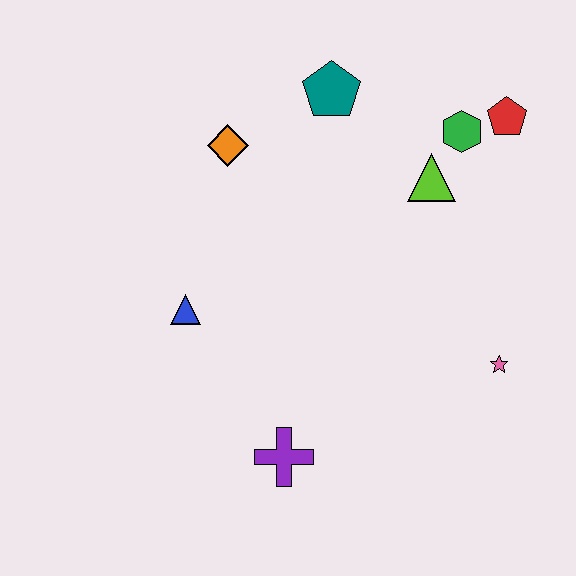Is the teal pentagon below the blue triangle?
No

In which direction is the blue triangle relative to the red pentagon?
The blue triangle is to the left of the red pentagon.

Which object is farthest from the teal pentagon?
The purple cross is farthest from the teal pentagon.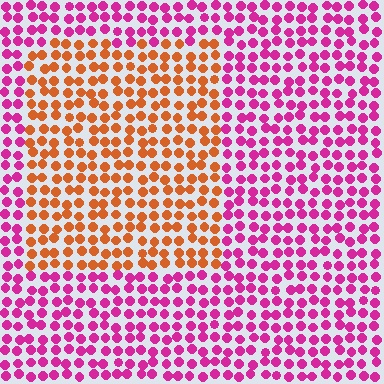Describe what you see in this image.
The image is filled with small magenta elements in a uniform arrangement. A rectangle-shaped region is visible where the elements are tinted to a slightly different hue, forming a subtle color boundary.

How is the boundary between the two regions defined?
The boundary is defined purely by a slight shift in hue (about 61 degrees). Spacing, size, and orientation are identical on both sides.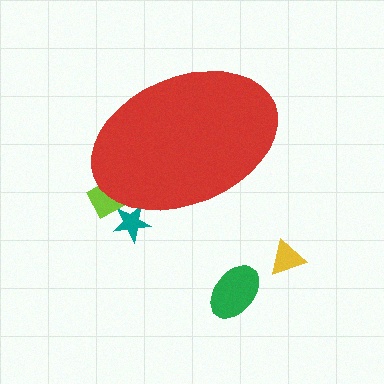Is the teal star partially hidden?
Yes, the teal star is partially hidden behind the red ellipse.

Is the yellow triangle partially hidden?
No, the yellow triangle is fully visible.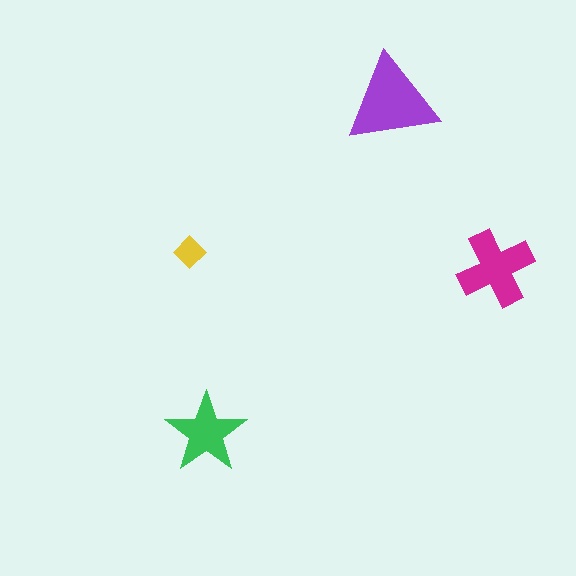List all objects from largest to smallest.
The purple triangle, the magenta cross, the green star, the yellow diamond.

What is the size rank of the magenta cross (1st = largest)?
2nd.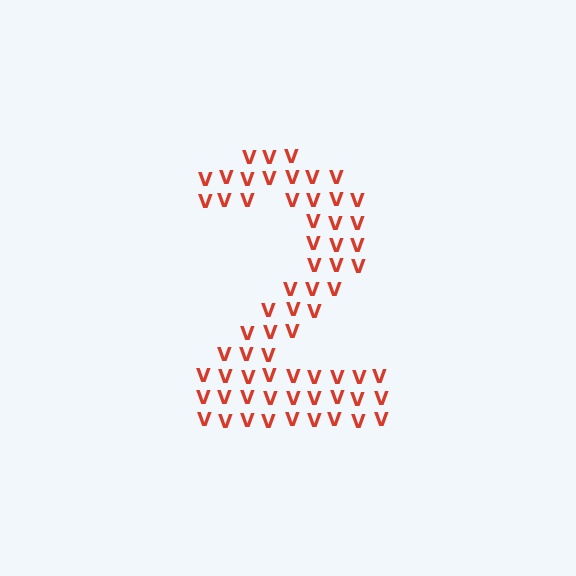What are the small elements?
The small elements are letter V's.